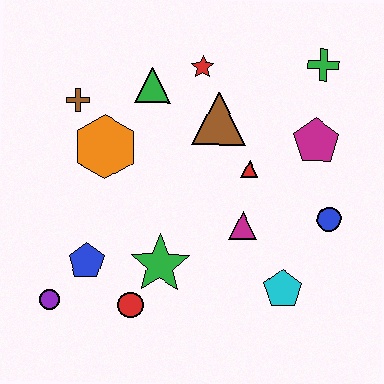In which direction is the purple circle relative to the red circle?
The purple circle is to the left of the red circle.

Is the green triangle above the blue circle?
Yes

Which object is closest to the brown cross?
The orange hexagon is closest to the brown cross.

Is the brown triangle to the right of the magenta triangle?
No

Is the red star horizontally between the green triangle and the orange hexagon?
No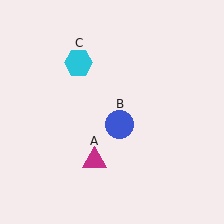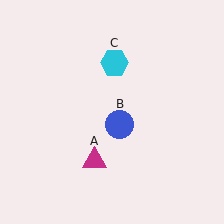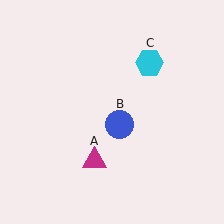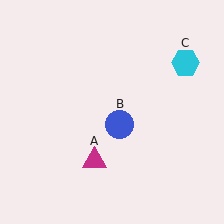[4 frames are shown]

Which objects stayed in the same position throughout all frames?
Magenta triangle (object A) and blue circle (object B) remained stationary.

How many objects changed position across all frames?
1 object changed position: cyan hexagon (object C).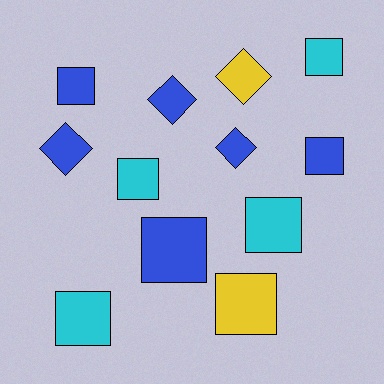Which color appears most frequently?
Blue, with 6 objects.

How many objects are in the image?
There are 12 objects.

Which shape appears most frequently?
Square, with 8 objects.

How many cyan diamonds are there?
There are no cyan diamonds.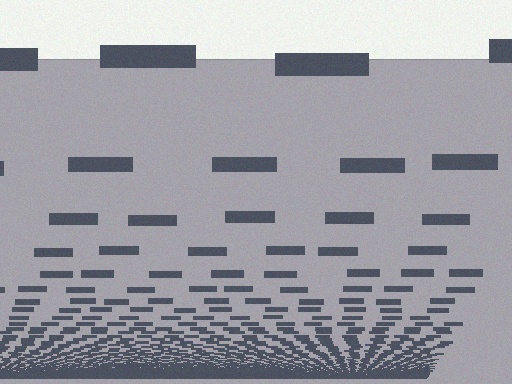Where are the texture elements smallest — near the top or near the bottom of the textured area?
Near the bottom.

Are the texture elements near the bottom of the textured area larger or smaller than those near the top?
Smaller. The gradient is inverted — elements near the bottom are smaller and denser.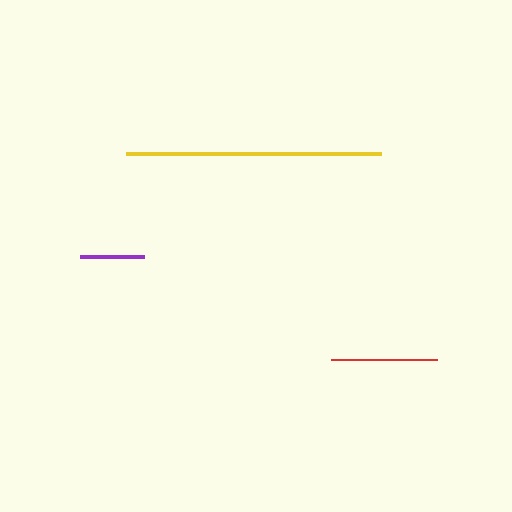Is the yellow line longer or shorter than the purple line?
The yellow line is longer than the purple line.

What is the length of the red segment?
The red segment is approximately 106 pixels long.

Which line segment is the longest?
The yellow line is the longest at approximately 255 pixels.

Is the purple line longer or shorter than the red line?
The red line is longer than the purple line.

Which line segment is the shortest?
The purple line is the shortest at approximately 64 pixels.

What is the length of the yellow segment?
The yellow segment is approximately 255 pixels long.